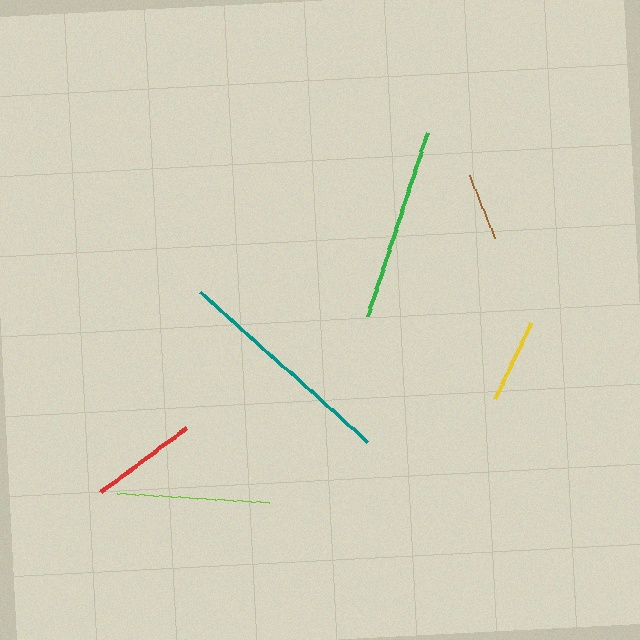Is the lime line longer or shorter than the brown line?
The lime line is longer than the brown line.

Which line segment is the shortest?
The brown line is the shortest at approximately 68 pixels.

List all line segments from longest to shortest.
From longest to shortest: teal, green, lime, red, yellow, brown.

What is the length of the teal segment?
The teal segment is approximately 224 pixels long.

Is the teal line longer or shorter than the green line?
The teal line is longer than the green line.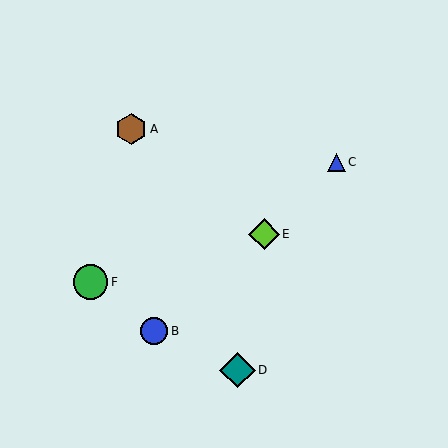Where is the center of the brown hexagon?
The center of the brown hexagon is at (131, 129).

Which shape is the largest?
The teal diamond (labeled D) is the largest.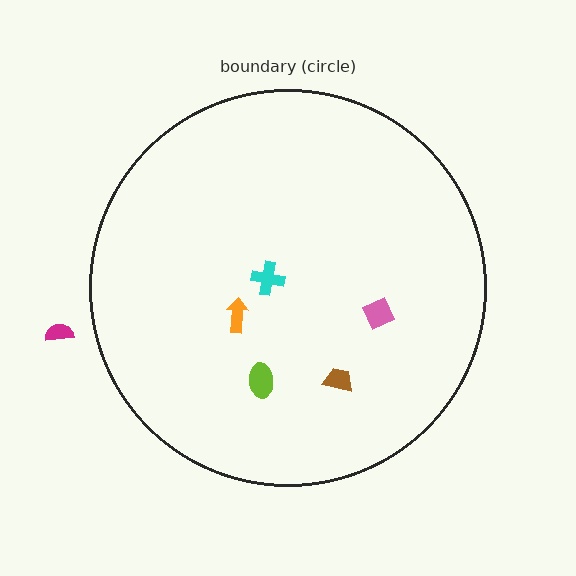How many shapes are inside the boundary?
5 inside, 1 outside.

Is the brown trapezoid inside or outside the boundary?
Inside.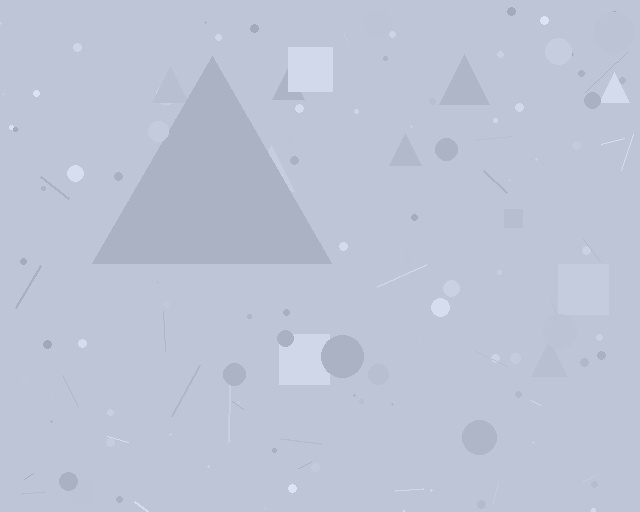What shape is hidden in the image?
A triangle is hidden in the image.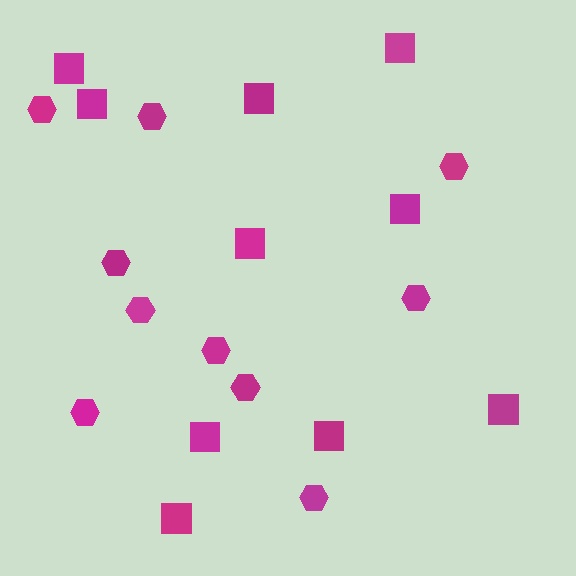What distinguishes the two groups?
There are 2 groups: one group of hexagons (10) and one group of squares (10).